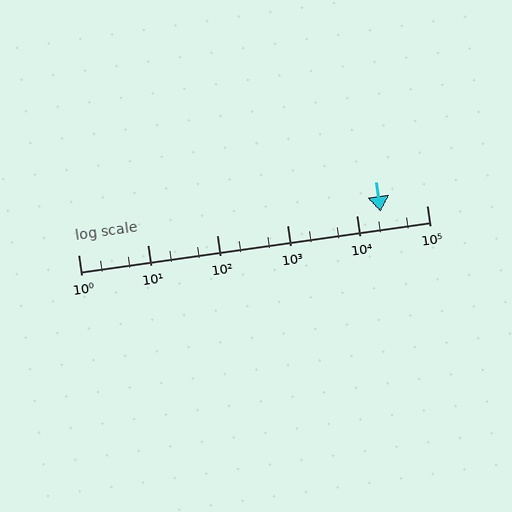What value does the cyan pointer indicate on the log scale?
The pointer indicates approximately 22000.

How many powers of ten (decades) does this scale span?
The scale spans 5 decades, from 1 to 100000.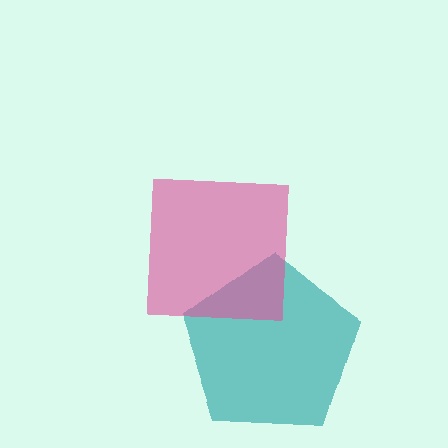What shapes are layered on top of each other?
The layered shapes are: a teal pentagon, a pink square.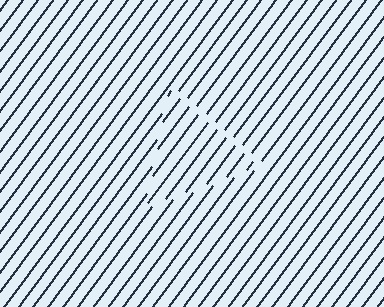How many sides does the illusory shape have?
3 sides — the line-ends trace a triangle.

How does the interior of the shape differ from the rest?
The interior of the shape contains the same grating, shifted by half a period — the contour is defined by the phase discontinuity where line-ends from the inner and outer gratings abut.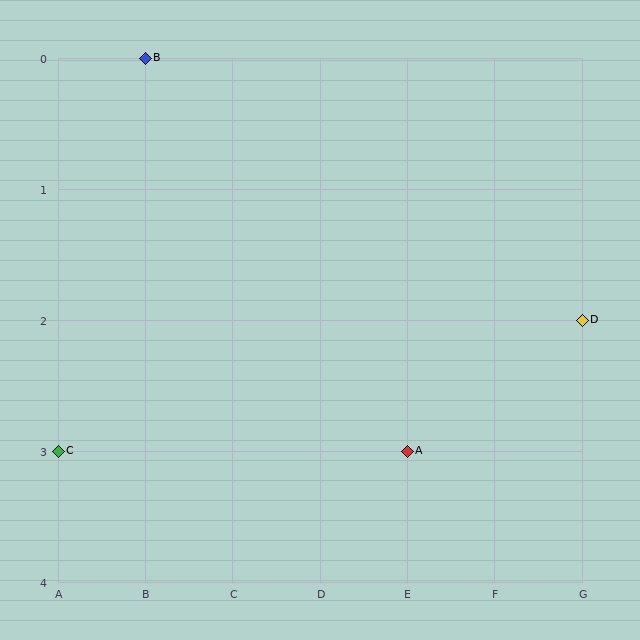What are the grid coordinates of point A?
Point A is at grid coordinates (E, 3).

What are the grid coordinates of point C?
Point C is at grid coordinates (A, 3).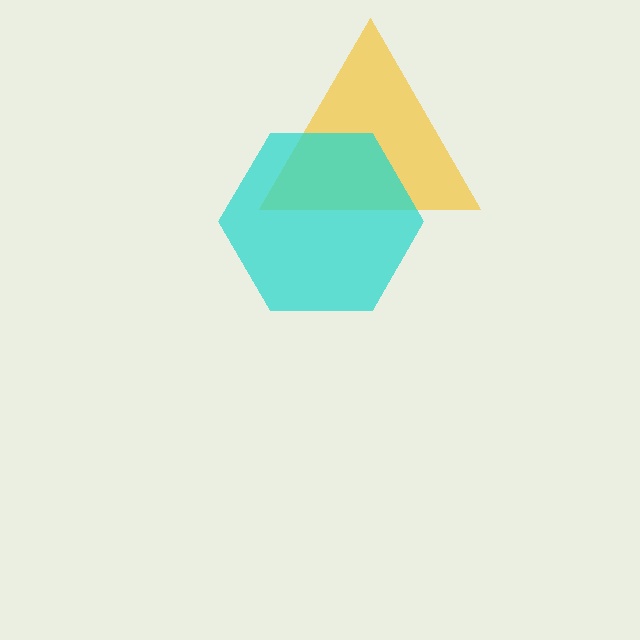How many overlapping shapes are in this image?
There are 2 overlapping shapes in the image.